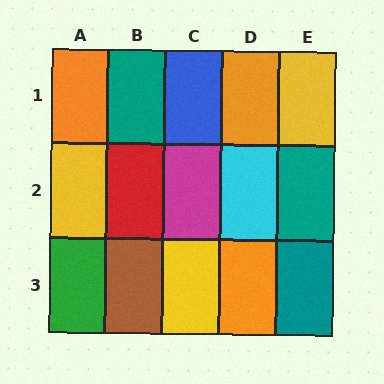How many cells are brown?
1 cell is brown.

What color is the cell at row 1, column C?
Blue.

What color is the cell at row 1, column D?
Orange.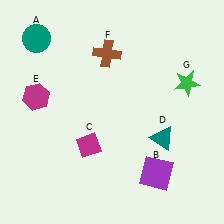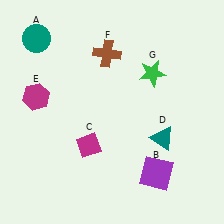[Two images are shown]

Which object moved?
The green star (G) moved left.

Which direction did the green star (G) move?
The green star (G) moved left.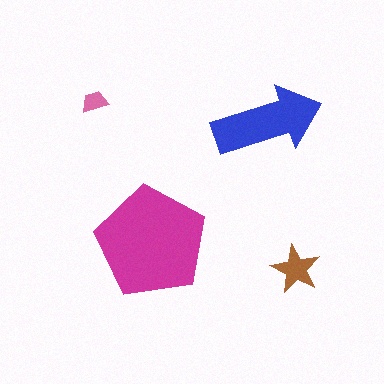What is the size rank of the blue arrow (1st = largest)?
2nd.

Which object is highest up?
The pink trapezoid is topmost.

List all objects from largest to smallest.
The magenta pentagon, the blue arrow, the brown star, the pink trapezoid.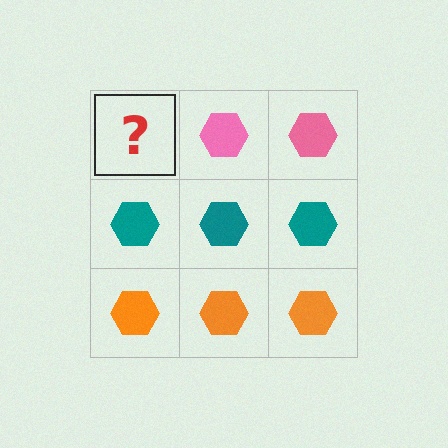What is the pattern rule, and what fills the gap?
The rule is that each row has a consistent color. The gap should be filled with a pink hexagon.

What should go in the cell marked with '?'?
The missing cell should contain a pink hexagon.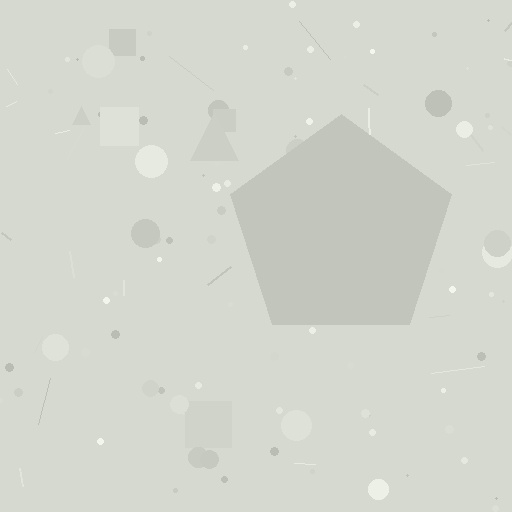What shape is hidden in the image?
A pentagon is hidden in the image.